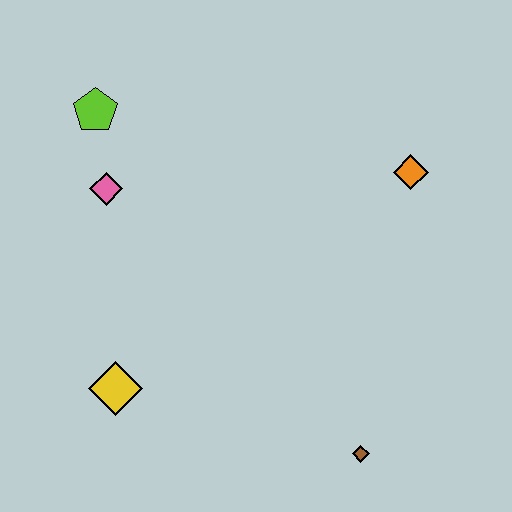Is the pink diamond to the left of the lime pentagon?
No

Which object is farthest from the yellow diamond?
The orange diamond is farthest from the yellow diamond.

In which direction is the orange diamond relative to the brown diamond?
The orange diamond is above the brown diamond.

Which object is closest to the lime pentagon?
The pink diamond is closest to the lime pentagon.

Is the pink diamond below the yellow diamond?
No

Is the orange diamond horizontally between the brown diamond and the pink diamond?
No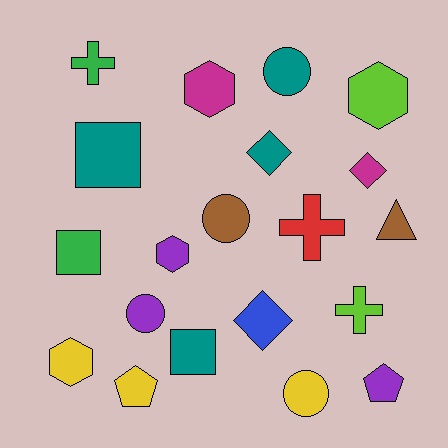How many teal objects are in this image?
There are 4 teal objects.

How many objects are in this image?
There are 20 objects.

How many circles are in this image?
There are 4 circles.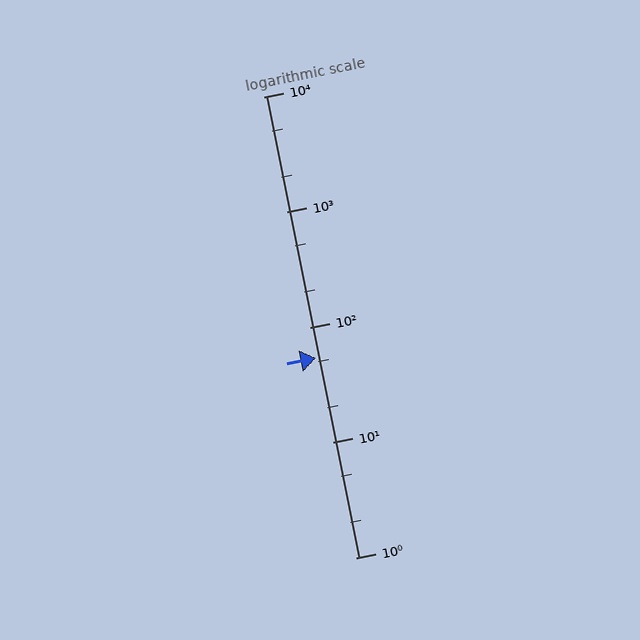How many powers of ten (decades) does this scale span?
The scale spans 4 decades, from 1 to 10000.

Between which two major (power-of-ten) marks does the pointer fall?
The pointer is between 10 and 100.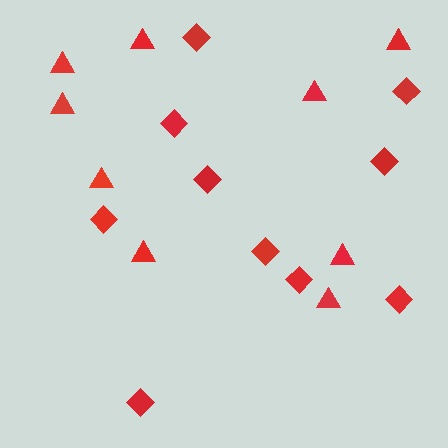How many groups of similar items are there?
There are 2 groups: one group of diamonds (10) and one group of triangles (9).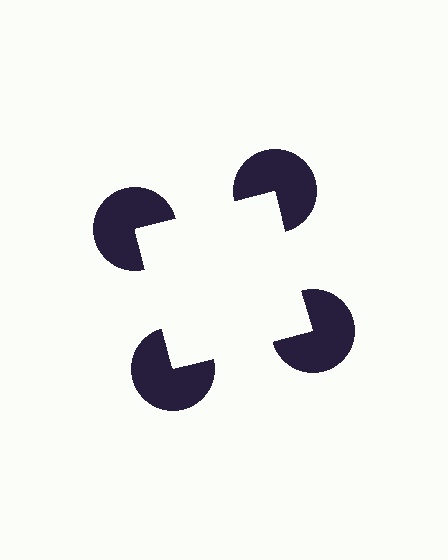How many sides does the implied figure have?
4 sides.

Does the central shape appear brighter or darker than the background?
It typically appears slightly brighter than the background, even though no actual brightness change is drawn.